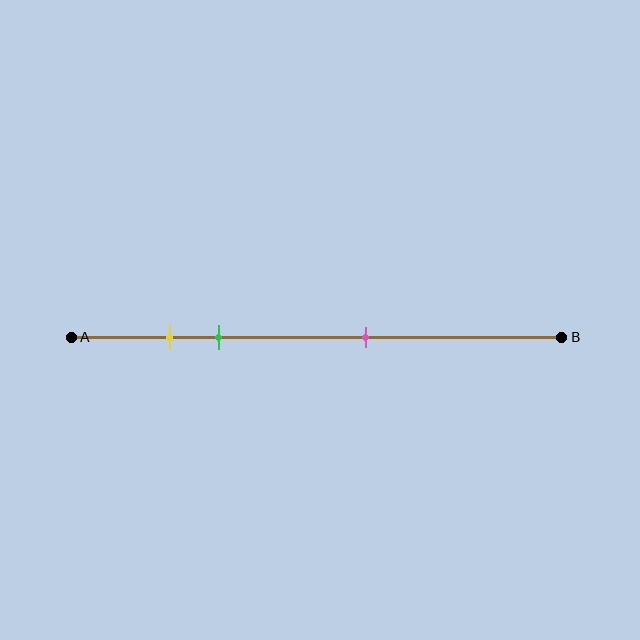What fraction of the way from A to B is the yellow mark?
The yellow mark is approximately 20% (0.2) of the way from A to B.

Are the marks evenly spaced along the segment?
No, the marks are not evenly spaced.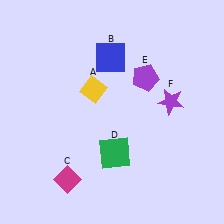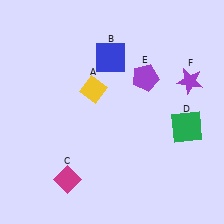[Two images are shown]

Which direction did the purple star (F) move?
The purple star (F) moved up.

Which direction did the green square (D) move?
The green square (D) moved right.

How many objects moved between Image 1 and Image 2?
2 objects moved between the two images.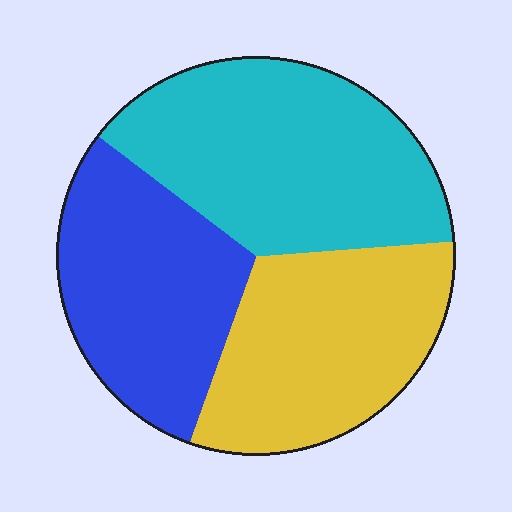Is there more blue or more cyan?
Cyan.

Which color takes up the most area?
Cyan, at roughly 40%.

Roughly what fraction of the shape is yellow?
Yellow takes up about one third (1/3) of the shape.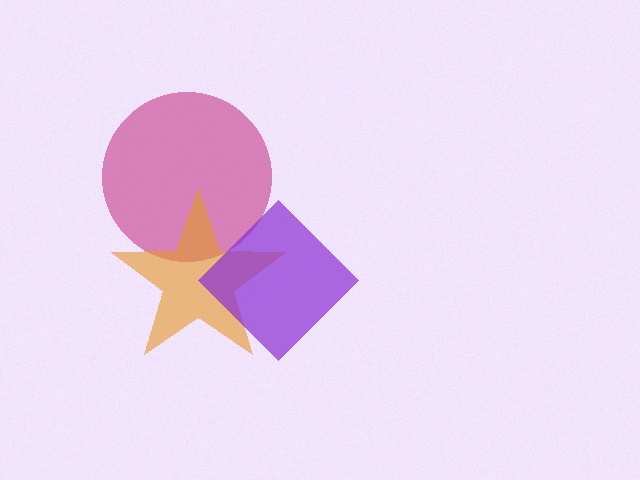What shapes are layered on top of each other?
The layered shapes are: a magenta circle, an orange star, a purple diamond.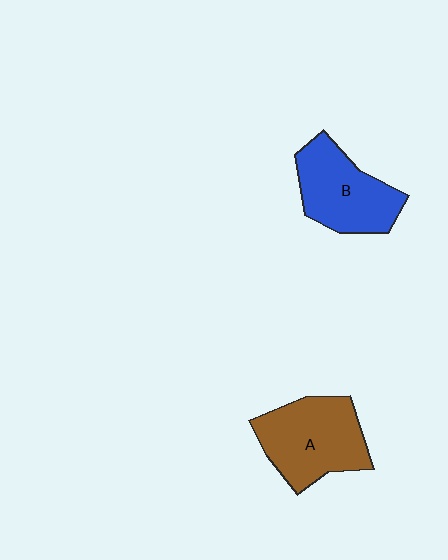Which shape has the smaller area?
Shape B (blue).